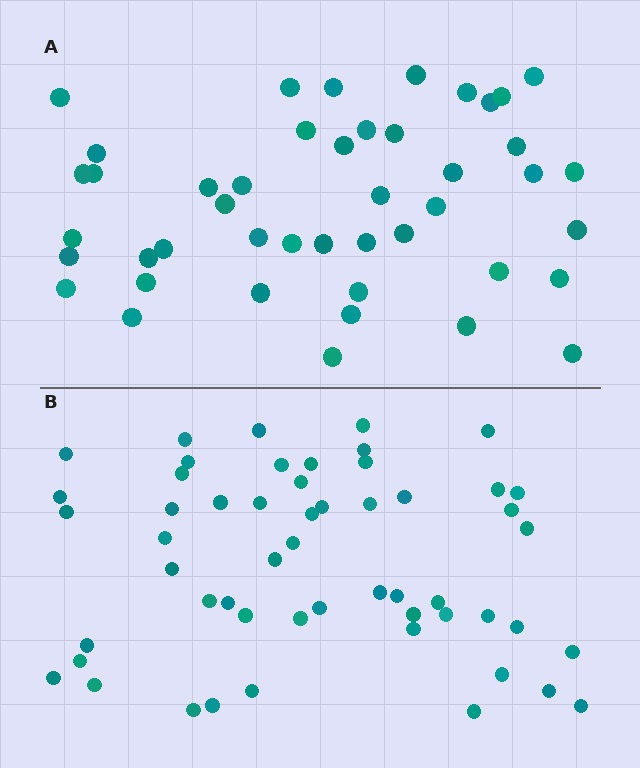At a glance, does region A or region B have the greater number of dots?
Region B (the bottom region) has more dots.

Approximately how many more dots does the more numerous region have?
Region B has roughly 8 or so more dots than region A.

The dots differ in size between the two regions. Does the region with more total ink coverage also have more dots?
No. Region A has more total ink coverage because its dots are larger, but region B actually contains more individual dots. Total area can be misleading — the number of items is what matters here.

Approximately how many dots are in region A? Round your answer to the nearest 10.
About 40 dots. (The exact count is 45, which rounds to 40.)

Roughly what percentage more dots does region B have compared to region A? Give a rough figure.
About 20% more.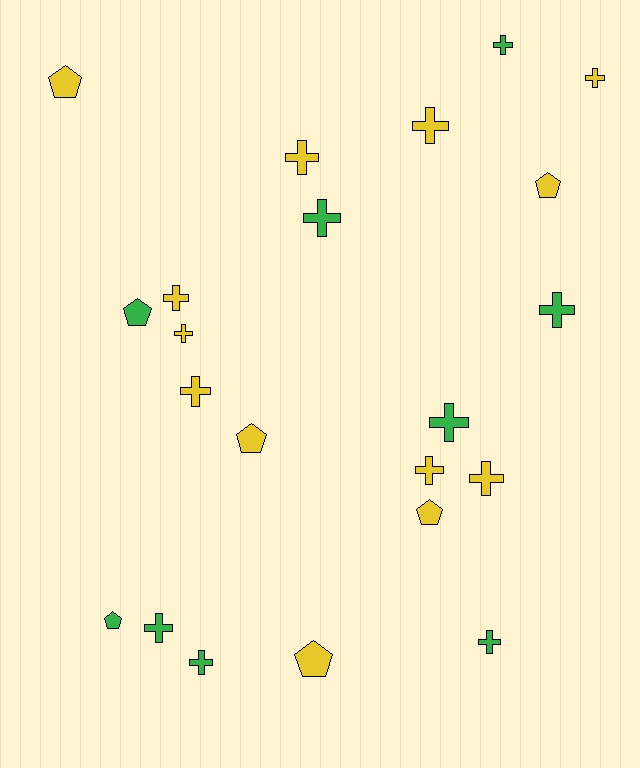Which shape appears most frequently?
Cross, with 15 objects.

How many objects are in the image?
There are 22 objects.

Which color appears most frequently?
Yellow, with 13 objects.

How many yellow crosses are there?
There are 8 yellow crosses.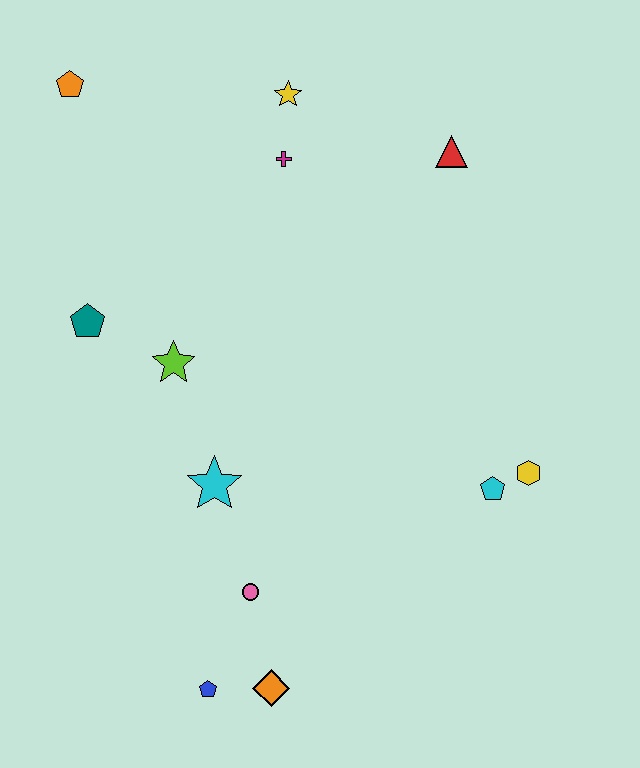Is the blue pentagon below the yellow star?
Yes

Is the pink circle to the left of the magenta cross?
Yes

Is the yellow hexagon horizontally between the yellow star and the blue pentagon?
No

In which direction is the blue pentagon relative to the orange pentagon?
The blue pentagon is below the orange pentagon.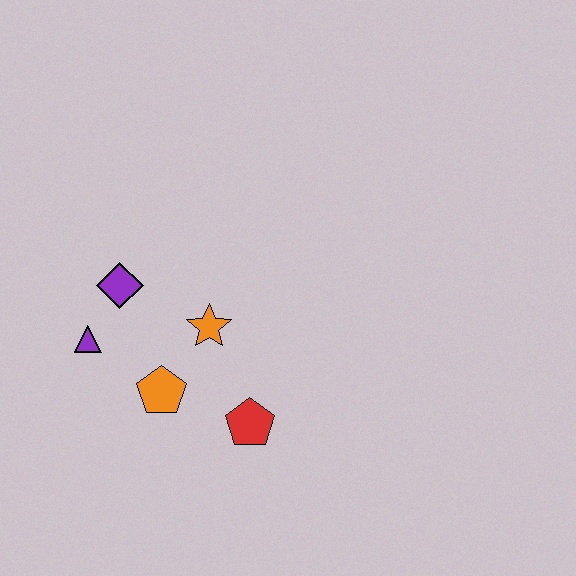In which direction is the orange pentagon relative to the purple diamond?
The orange pentagon is below the purple diamond.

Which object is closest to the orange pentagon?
The orange star is closest to the orange pentagon.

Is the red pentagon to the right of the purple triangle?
Yes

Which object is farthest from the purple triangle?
The red pentagon is farthest from the purple triangle.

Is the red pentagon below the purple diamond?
Yes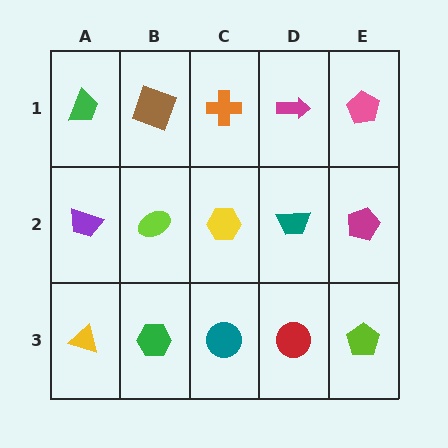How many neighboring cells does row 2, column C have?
4.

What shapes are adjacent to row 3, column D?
A teal trapezoid (row 2, column D), a teal circle (row 3, column C), a lime pentagon (row 3, column E).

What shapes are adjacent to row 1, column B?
A lime ellipse (row 2, column B), a green trapezoid (row 1, column A), an orange cross (row 1, column C).